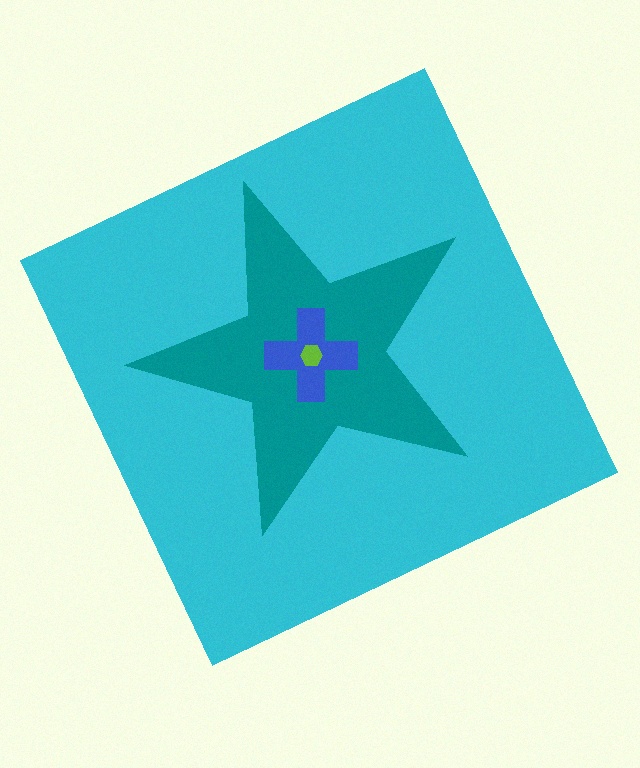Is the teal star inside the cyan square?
Yes.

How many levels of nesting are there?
4.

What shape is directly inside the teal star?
The blue cross.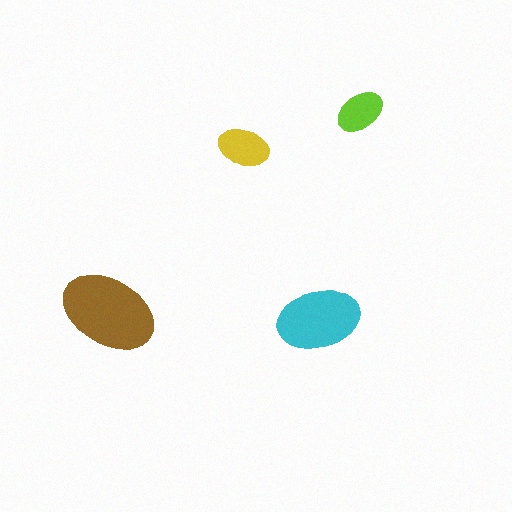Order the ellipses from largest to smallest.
the brown one, the cyan one, the yellow one, the lime one.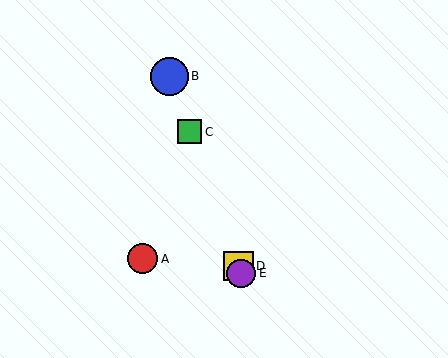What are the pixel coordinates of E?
Object E is at (241, 273).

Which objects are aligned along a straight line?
Objects B, C, D, E are aligned along a straight line.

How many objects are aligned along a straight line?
4 objects (B, C, D, E) are aligned along a straight line.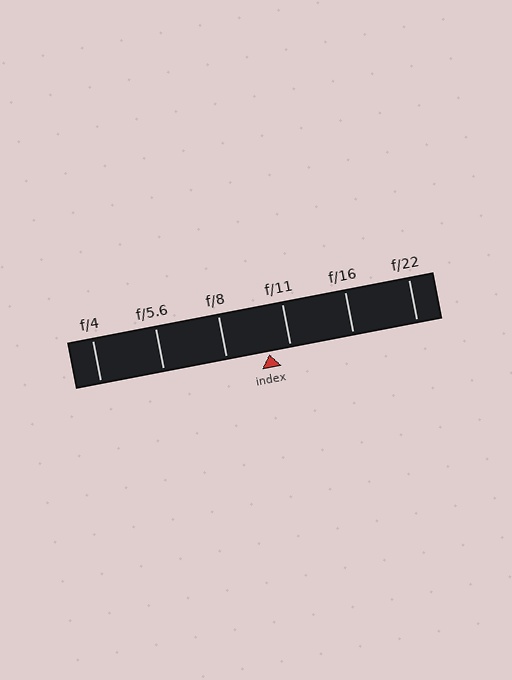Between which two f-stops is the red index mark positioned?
The index mark is between f/8 and f/11.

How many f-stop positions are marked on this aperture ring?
There are 6 f-stop positions marked.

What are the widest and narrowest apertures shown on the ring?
The widest aperture shown is f/4 and the narrowest is f/22.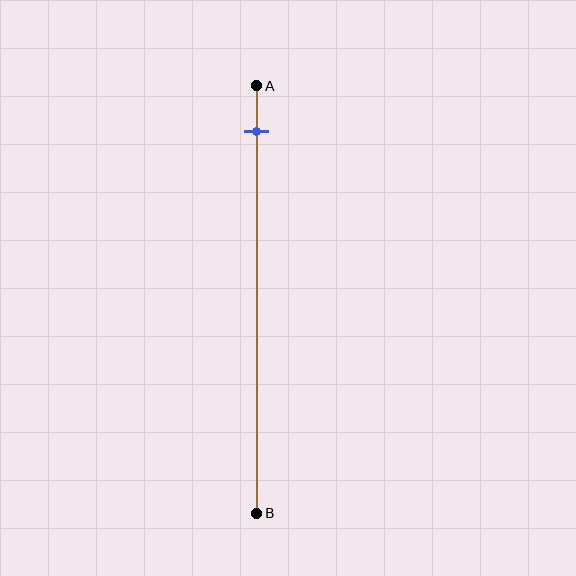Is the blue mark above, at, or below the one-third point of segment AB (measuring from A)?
The blue mark is above the one-third point of segment AB.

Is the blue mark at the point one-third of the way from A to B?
No, the mark is at about 10% from A, not at the 33% one-third point.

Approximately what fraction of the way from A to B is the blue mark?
The blue mark is approximately 10% of the way from A to B.